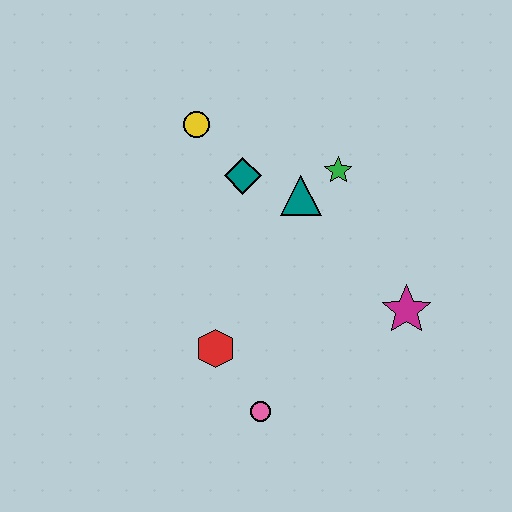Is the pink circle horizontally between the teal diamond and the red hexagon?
No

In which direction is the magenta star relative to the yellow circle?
The magenta star is to the right of the yellow circle.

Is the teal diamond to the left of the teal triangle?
Yes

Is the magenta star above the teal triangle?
No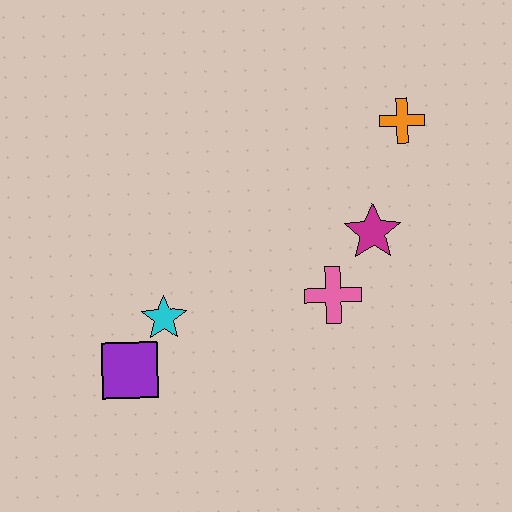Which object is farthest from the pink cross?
The purple square is farthest from the pink cross.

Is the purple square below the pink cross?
Yes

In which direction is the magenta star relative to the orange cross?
The magenta star is below the orange cross.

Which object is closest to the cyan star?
The purple square is closest to the cyan star.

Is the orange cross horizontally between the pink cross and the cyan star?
No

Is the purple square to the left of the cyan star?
Yes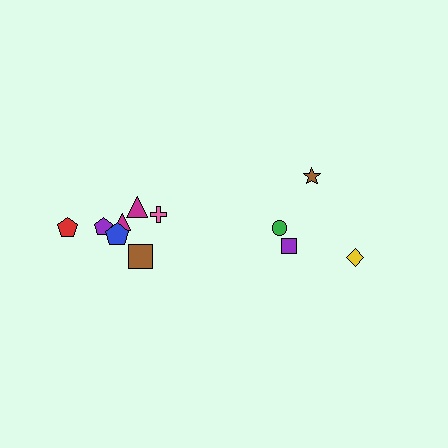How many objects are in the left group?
There are 7 objects.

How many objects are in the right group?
There are 4 objects.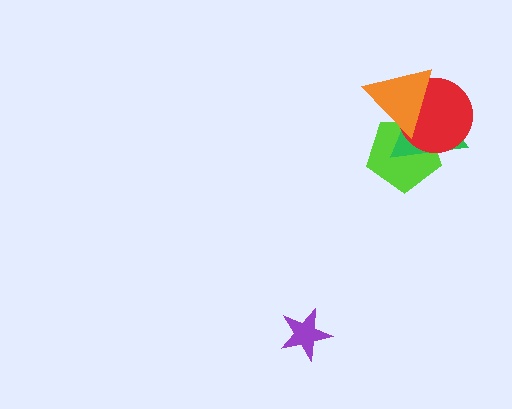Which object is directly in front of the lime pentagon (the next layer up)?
The green triangle is directly in front of the lime pentagon.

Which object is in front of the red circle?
The orange triangle is in front of the red circle.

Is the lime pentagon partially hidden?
Yes, it is partially covered by another shape.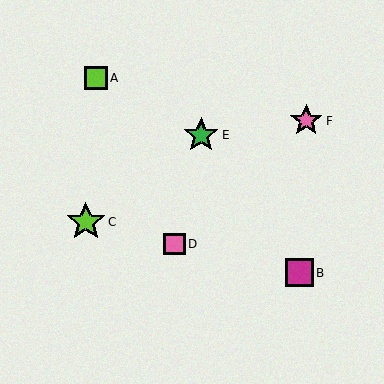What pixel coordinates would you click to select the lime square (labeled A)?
Click at (96, 78) to select the lime square A.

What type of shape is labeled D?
Shape D is a pink square.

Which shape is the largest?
The lime star (labeled C) is the largest.